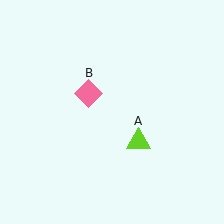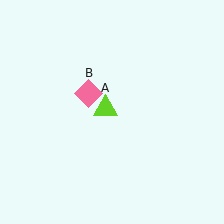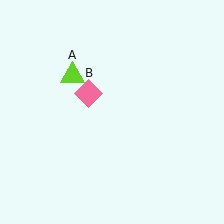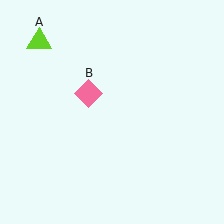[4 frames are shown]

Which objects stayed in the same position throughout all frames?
Pink diamond (object B) remained stationary.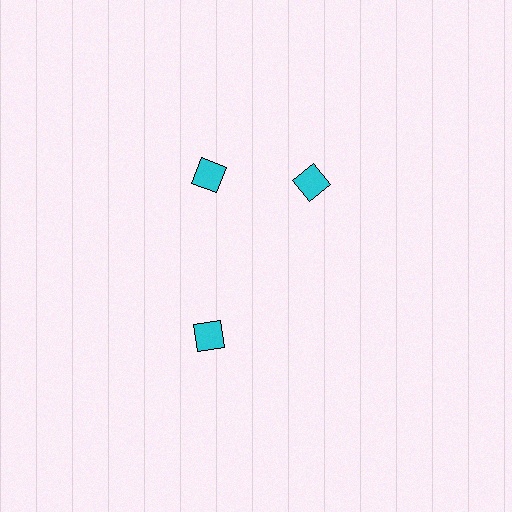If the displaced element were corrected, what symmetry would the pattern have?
It would have 3-fold rotational symmetry — the pattern would map onto itself every 120 degrees.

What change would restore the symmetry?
The symmetry would be restored by rotating it back into even spacing with its neighbors so that all 3 diamonds sit at equal angles and equal distance from the center.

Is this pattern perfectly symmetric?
No. The 3 cyan diamonds are arranged in a ring, but one element near the 3 o'clock position is rotated out of alignment along the ring, breaking the 3-fold rotational symmetry.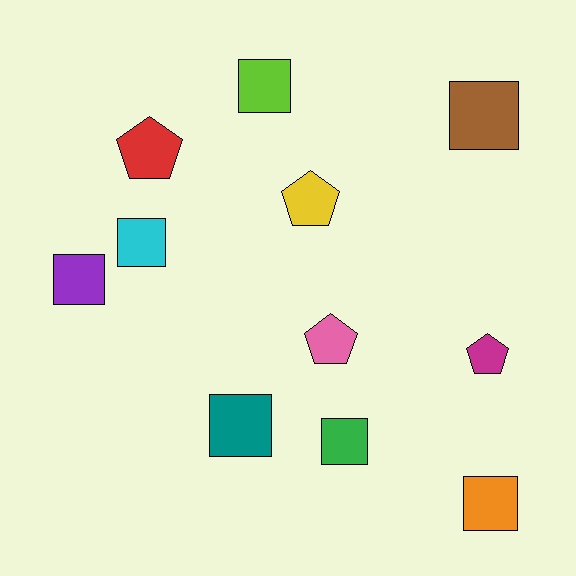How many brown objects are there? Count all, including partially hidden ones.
There is 1 brown object.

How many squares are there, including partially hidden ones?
There are 7 squares.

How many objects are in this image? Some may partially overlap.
There are 11 objects.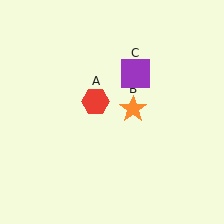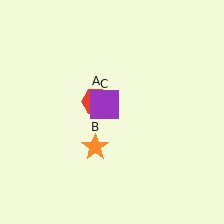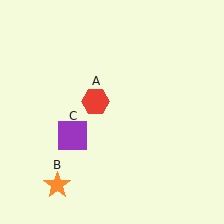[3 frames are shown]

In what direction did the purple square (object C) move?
The purple square (object C) moved down and to the left.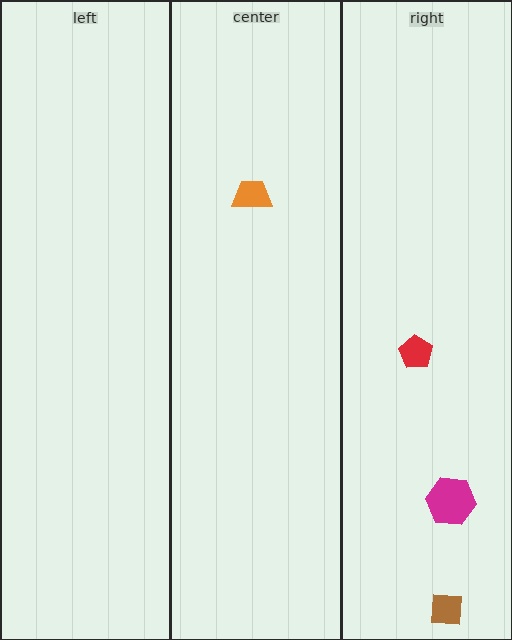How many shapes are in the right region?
3.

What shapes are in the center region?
The orange trapezoid.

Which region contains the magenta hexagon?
The right region.